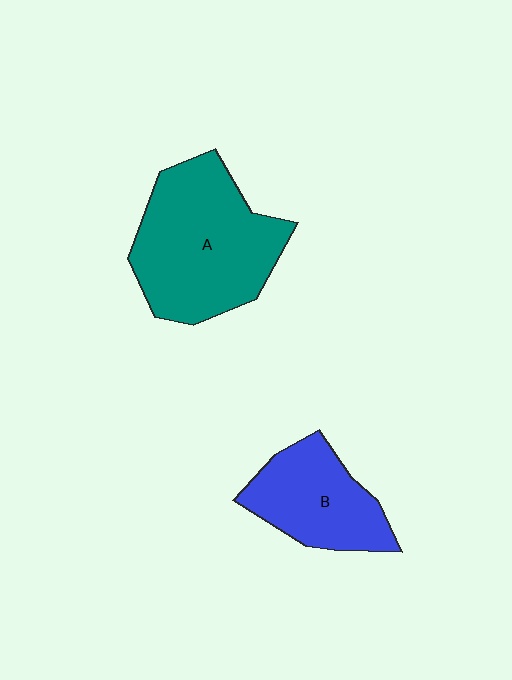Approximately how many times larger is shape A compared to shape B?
Approximately 1.6 times.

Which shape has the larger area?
Shape A (teal).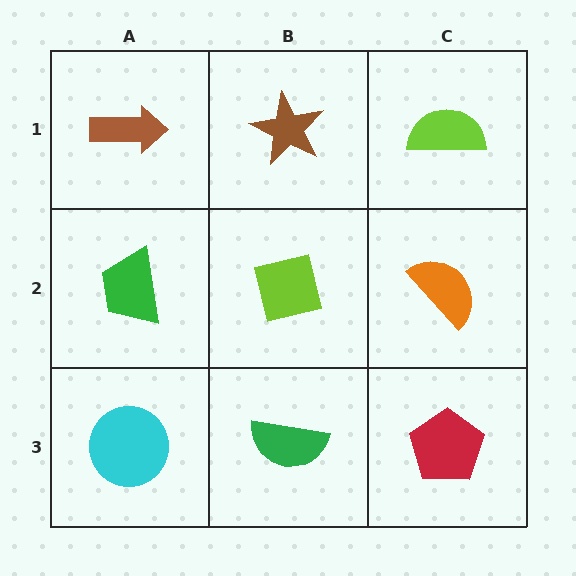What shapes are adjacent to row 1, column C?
An orange semicircle (row 2, column C), a brown star (row 1, column B).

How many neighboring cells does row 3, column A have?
2.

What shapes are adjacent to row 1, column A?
A green trapezoid (row 2, column A), a brown star (row 1, column B).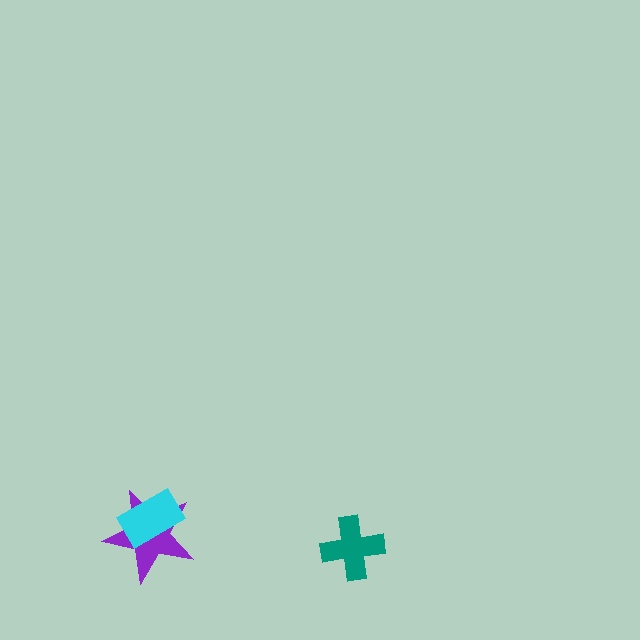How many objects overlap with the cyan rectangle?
1 object overlaps with the cyan rectangle.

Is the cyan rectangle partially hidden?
No, no other shape covers it.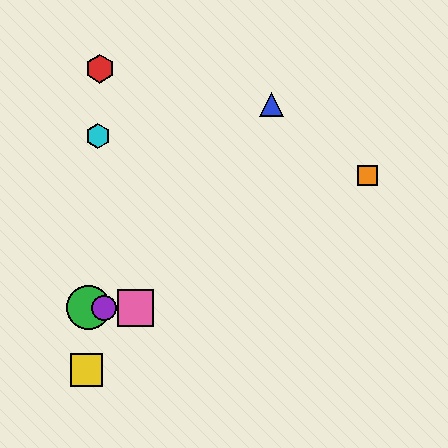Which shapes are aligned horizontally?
The green circle, the purple circle, the pink square are aligned horizontally.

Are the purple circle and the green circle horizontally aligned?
Yes, both are at y≈308.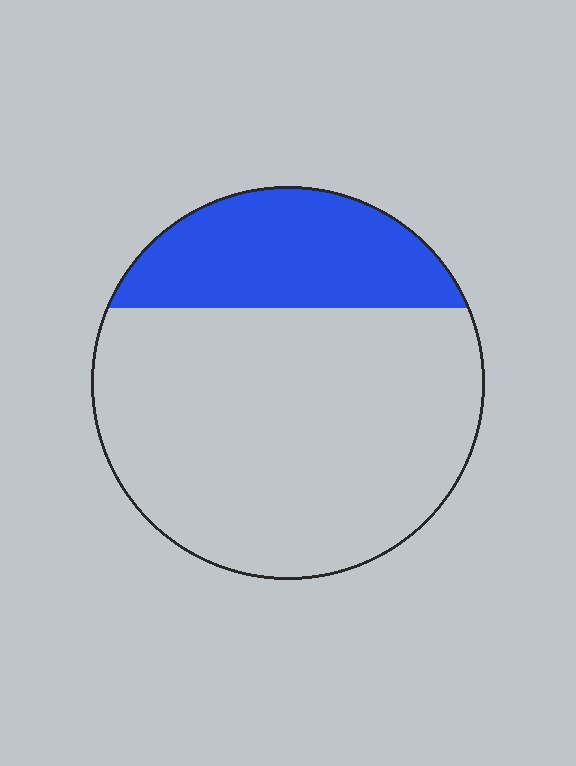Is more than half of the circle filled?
No.